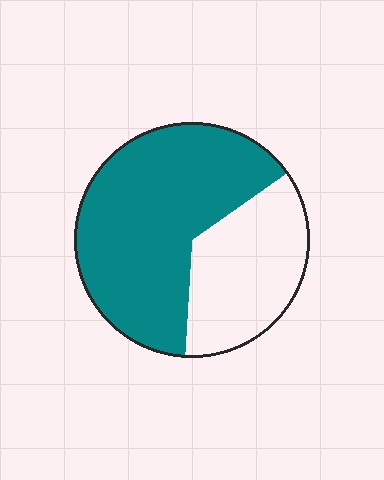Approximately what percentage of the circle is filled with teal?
Approximately 65%.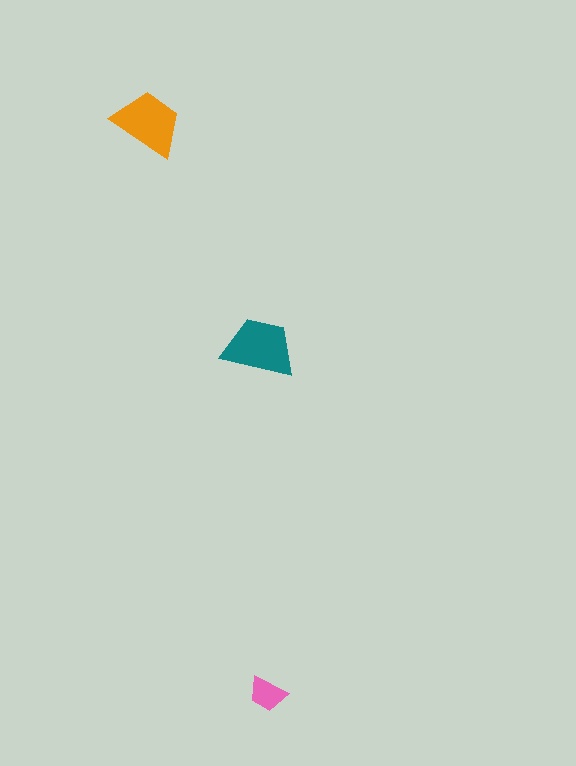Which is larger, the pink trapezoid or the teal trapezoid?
The teal one.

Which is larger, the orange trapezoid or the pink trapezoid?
The orange one.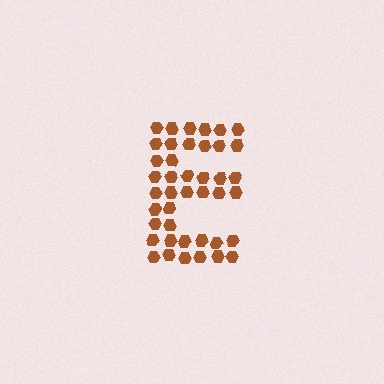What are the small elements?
The small elements are hexagons.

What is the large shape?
The large shape is the letter E.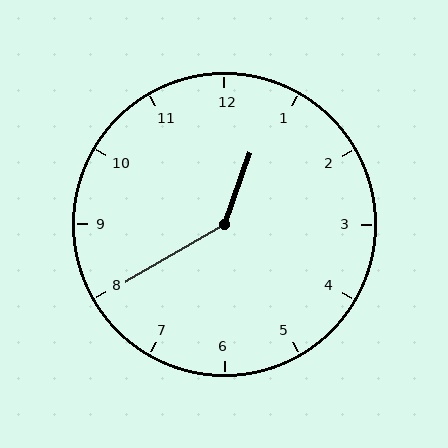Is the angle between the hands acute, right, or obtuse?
It is obtuse.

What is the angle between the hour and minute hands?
Approximately 140 degrees.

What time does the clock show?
12:40.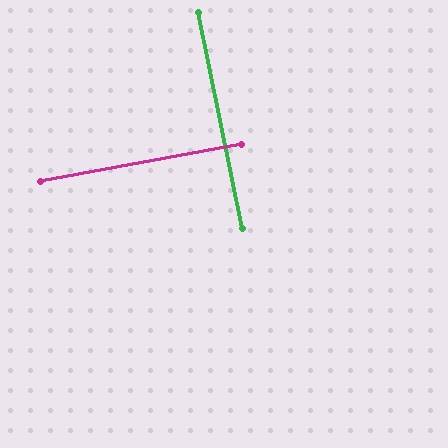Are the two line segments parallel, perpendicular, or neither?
Perpendicular — they meet at approximately 89°.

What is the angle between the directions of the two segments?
Approximately 89 degrees.